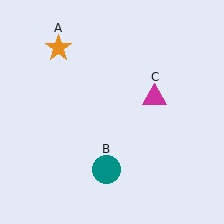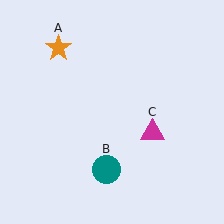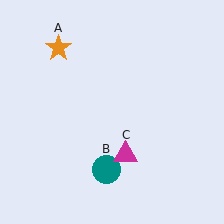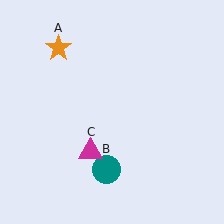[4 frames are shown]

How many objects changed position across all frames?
1 object changed position: magenta triangle (object C).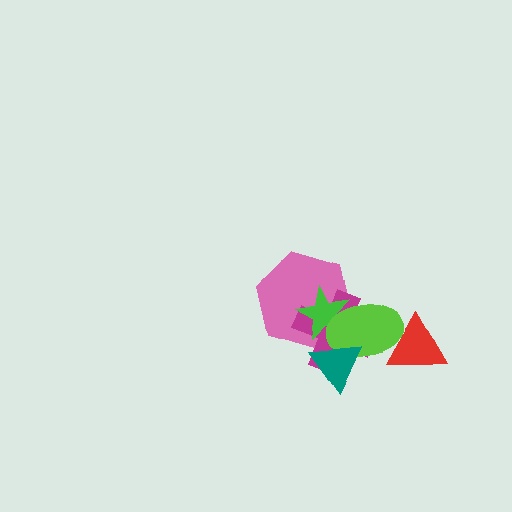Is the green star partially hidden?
Yes, it is partially covered by another shape.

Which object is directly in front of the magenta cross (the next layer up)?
The green star is directly in front of the magenta cross.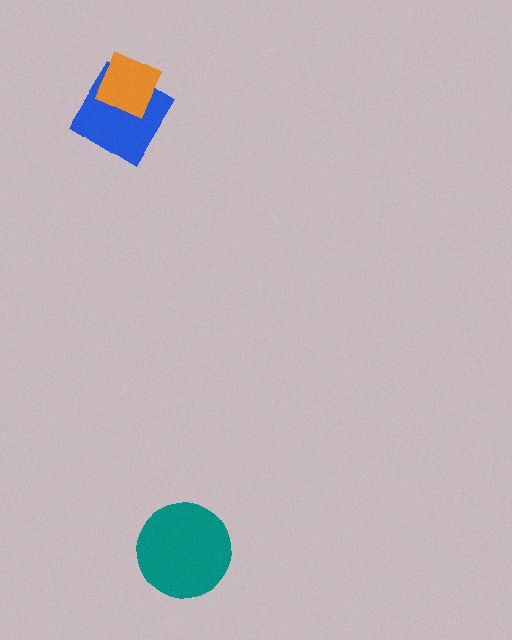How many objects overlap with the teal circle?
0 objects overlap with the teal circle.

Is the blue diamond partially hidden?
Yes, it is partially covered by another shape.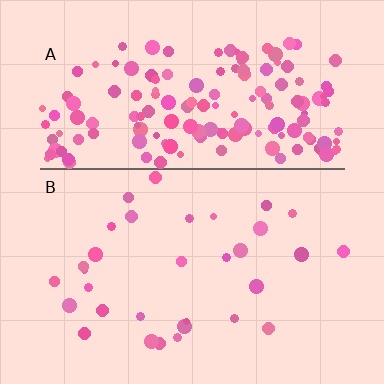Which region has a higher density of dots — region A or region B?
A (the top).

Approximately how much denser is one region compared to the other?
Approximately 5.1× — region A over region B.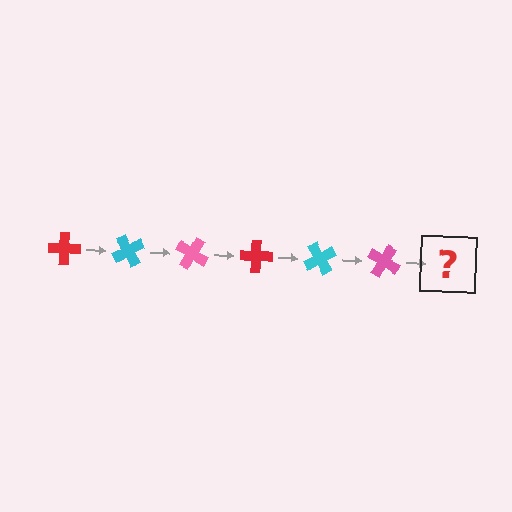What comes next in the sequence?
The next element should be a red cross, rotated 360 degrees from the start.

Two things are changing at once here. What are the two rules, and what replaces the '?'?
The two rules are that it rotates 60 degrees each step and the color cycles through red, cyan, and pink. The '?' should be a red cross, rotated 360 degrees from the start.